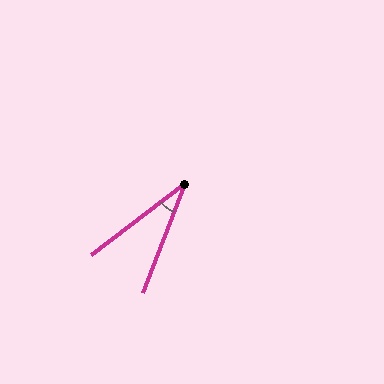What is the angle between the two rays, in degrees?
Approximately 32 degrees.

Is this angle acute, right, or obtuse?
It is acute.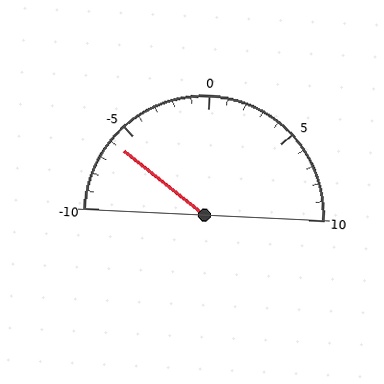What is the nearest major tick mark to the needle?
The nearest major tick mark is -5.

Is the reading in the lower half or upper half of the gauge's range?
The reading is in the lower half of the range (-10 to 10).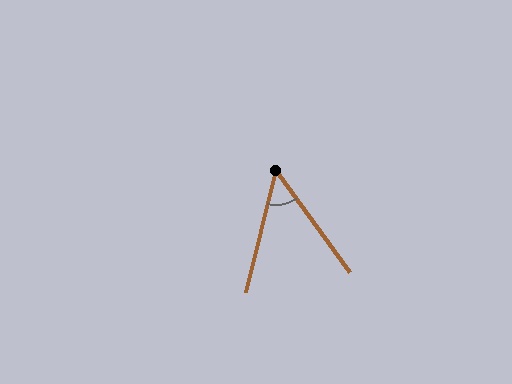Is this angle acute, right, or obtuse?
It is acute.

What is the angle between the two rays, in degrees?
Approximately 50 degrees.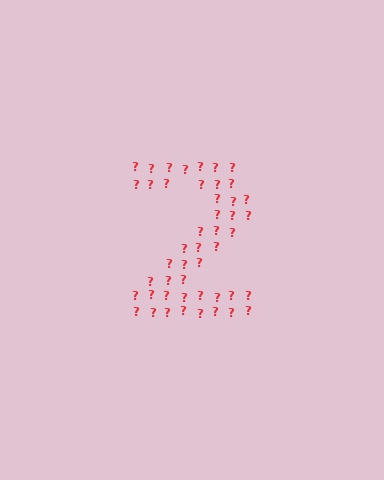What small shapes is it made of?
It is made of small question marks.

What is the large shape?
The large shape is the digit 2.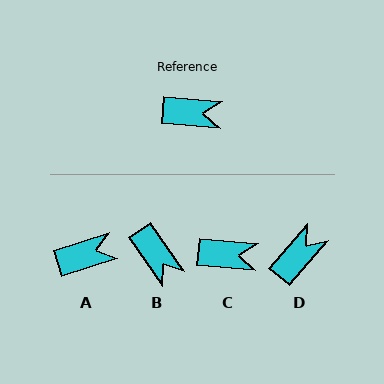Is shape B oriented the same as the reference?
No, it is off by about 51 degrees.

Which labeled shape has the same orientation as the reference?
C.